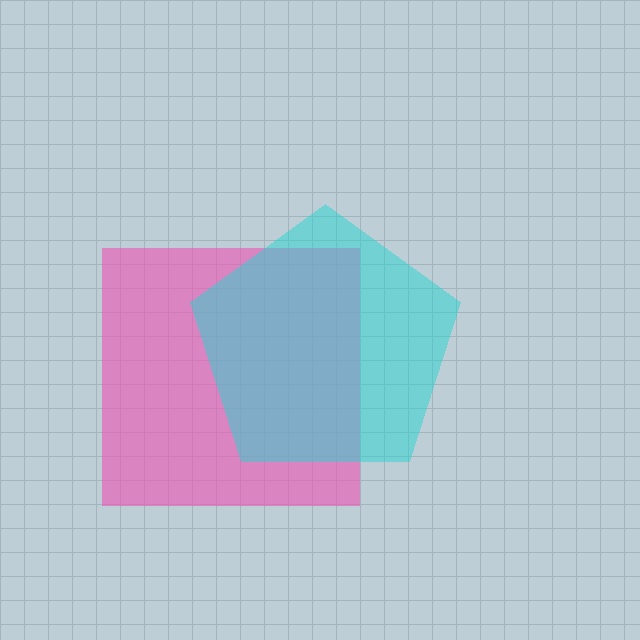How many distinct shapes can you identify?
There are 2 distinct shapes: a pink square, a cyan pentagon.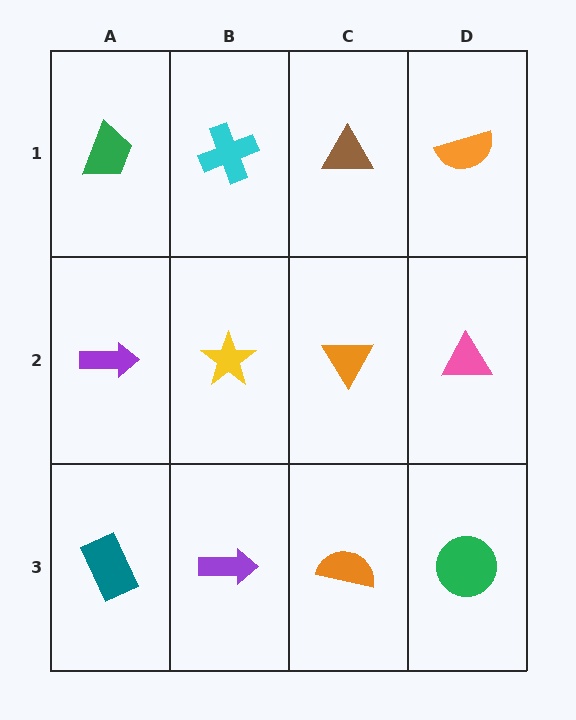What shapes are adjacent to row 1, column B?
A yellow star (row 2, column B), a green trapezoid (row 1, column A), a brown triangle (row 1, column C).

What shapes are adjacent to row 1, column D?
A pink triangle (row 2, column D), a brown triangle (row 1, column C).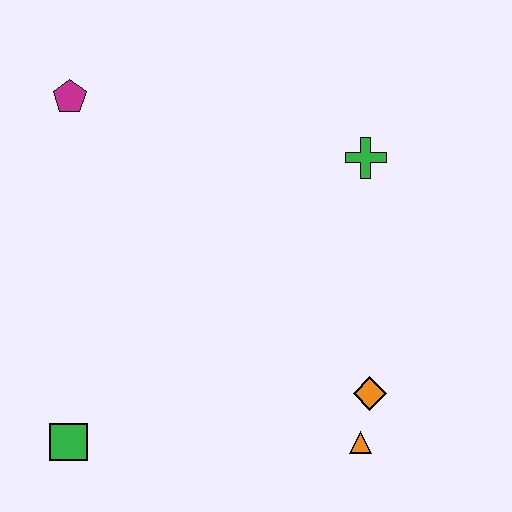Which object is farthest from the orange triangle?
The magenta pentagon is farthest from the orange triangle.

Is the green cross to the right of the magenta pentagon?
Yes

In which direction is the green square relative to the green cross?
The green square is to the left of the green cross.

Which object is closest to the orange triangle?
The orange diamond is closest to the orange triangle.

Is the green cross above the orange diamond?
Yes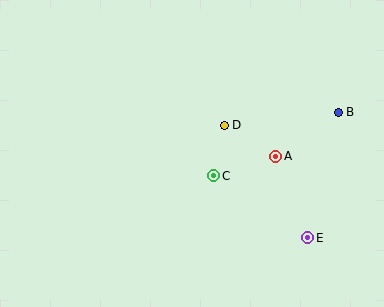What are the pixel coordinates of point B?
Point B is at (338, 112).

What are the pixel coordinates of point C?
Point C is at (214, 176).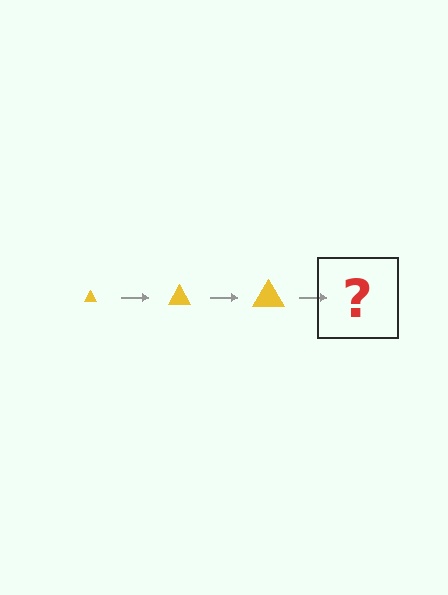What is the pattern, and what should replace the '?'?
The pattern is that the triangle gets progressively larger each step. The '?' should be a yellow triangle, larger than the previous one.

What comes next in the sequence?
The next element should be a yellow triangle, larger than the previous one.